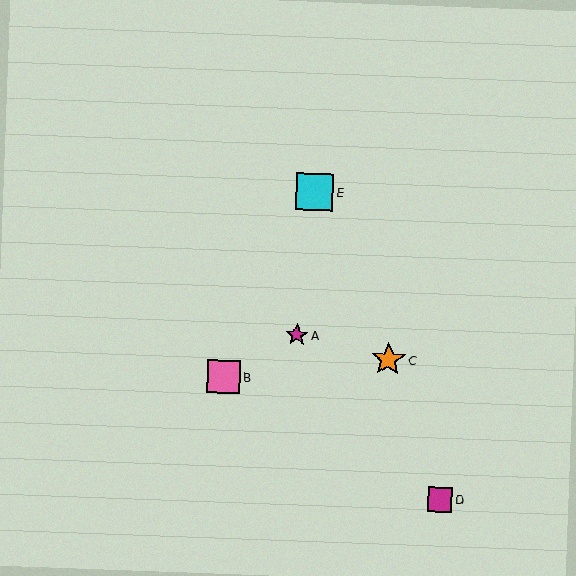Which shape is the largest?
The cyan square (labeled E) is the largest.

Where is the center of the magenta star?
The center of the magenta star is at (297, 335).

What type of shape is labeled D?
Shape D is a magenta square.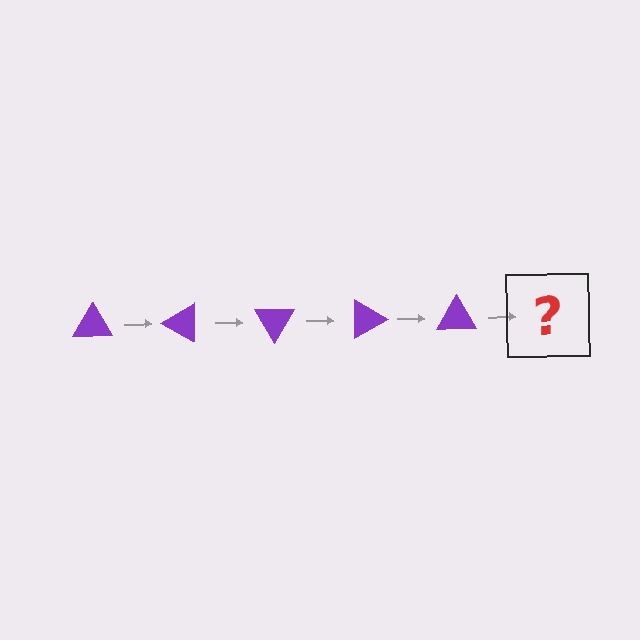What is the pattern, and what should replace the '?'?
The pattern is that the triangle rotates 30 degrees each step. The '?' should be a purple triangle rotated 150 degrees.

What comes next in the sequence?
The next element should be a purple triangle rotated 150 degrees.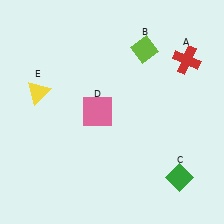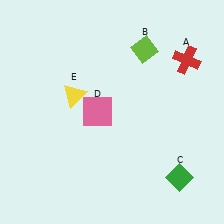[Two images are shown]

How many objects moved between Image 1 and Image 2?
1 object moved between the two images.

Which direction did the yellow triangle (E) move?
The yellow triangle (E) moved right.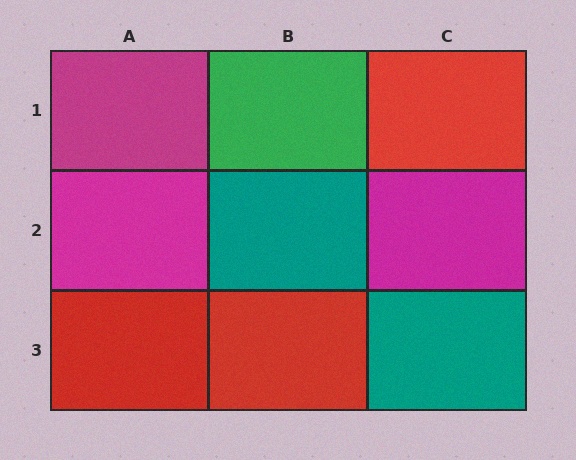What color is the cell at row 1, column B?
Green.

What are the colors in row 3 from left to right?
Red, red, teal.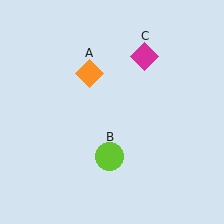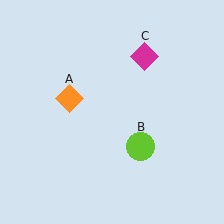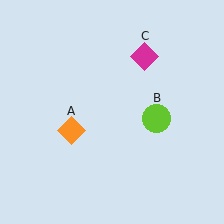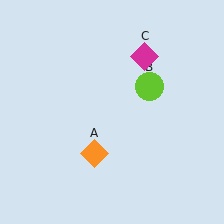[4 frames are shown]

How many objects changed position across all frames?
2 objects changed position: orange diamond (object A), lime circle (object B).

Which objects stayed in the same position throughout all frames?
Magenta diamond (object C) remained stationary.